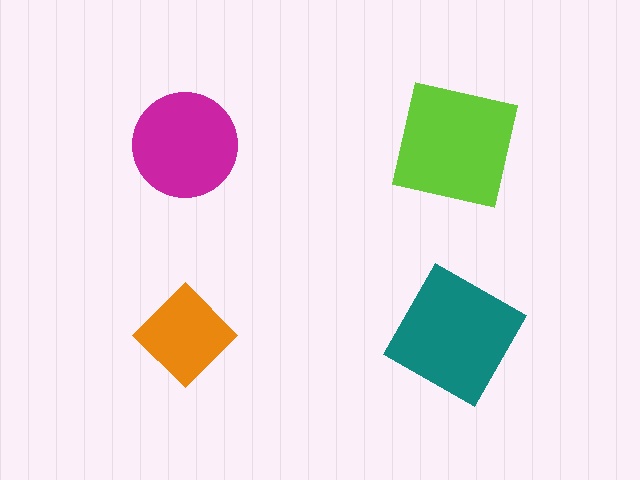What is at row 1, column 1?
A magenta circle.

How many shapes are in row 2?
2 shapes.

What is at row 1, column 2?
A lime square.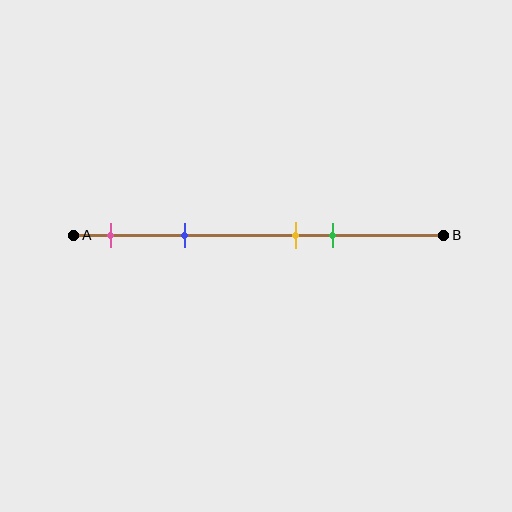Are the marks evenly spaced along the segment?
No, the marks are not evenly spaced.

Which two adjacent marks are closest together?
The yellow and green marks are the closest adjacent pair.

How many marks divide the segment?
There are 4 marks dividing the segment.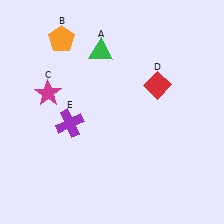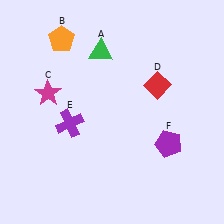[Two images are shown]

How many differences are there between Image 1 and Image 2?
There is 1 difference between the two images.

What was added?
A purple pentagon (F) was added in Image 2.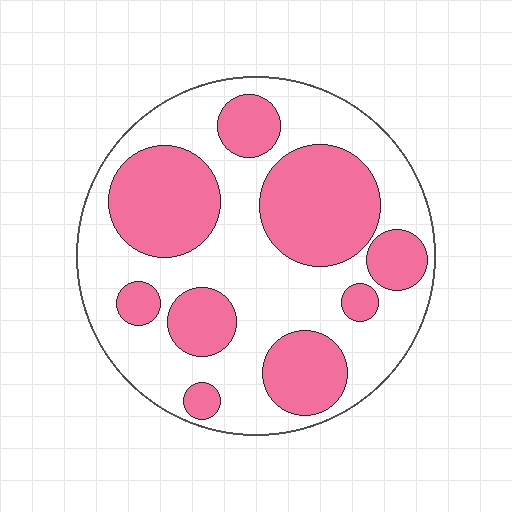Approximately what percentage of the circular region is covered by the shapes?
Approximately 40%.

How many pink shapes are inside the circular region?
9.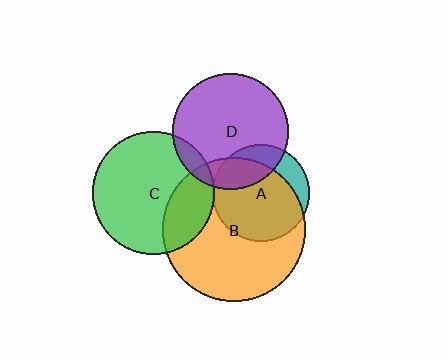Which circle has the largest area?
Circle B (orange).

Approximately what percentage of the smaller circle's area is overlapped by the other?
Approximately 25%.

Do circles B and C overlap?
Yes.